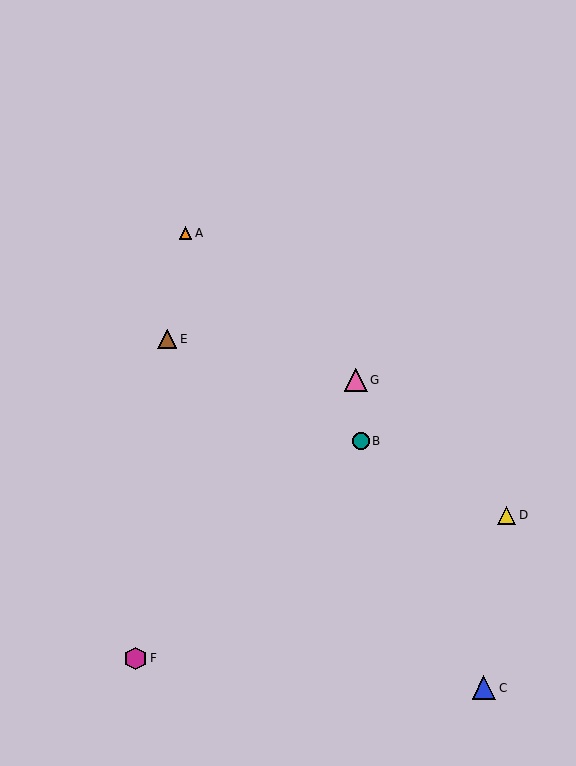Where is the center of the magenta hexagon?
The center of the magenta hexagon is at (136, 658).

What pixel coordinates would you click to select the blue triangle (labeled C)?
Click at (484, 688) to select the blue triangle C.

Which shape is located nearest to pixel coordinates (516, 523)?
The yellow triangle (labeled D) at (507, 515) is nearest to that location.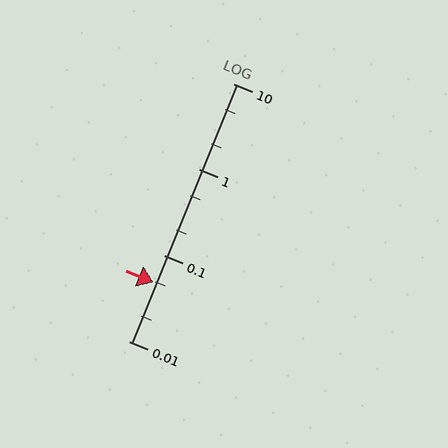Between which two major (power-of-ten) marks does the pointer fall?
The pointer is between 0.01 and 0.1.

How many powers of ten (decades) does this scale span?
The scale spans 3 decades, from 0.01 to 10.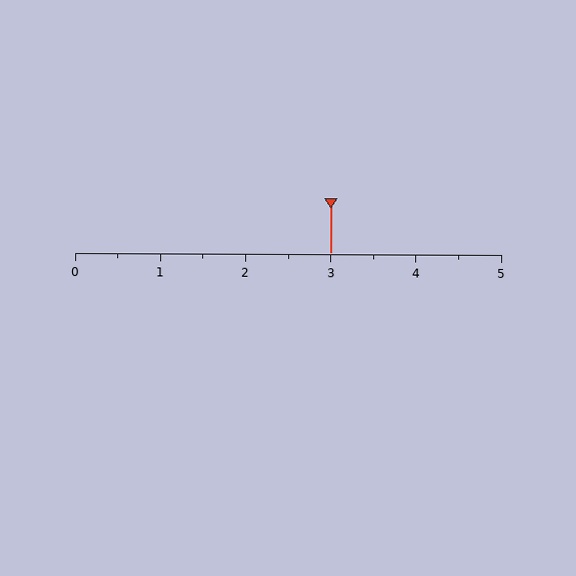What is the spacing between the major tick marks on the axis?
The major ticks are spaced 1 apart.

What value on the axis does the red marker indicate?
The marker indicates approximately 3.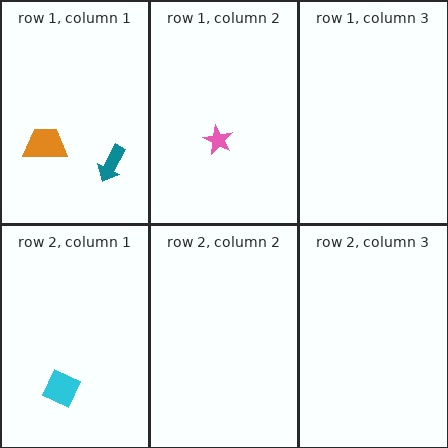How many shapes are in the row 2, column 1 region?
1.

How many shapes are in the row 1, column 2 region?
1.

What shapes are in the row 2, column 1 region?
The cyan diamond.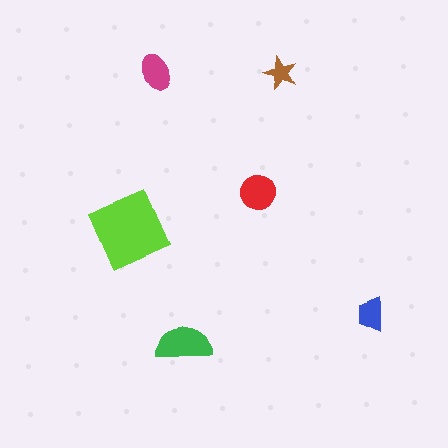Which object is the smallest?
The brown star.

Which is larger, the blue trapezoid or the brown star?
The blue trapezoid.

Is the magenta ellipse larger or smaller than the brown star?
Larger.